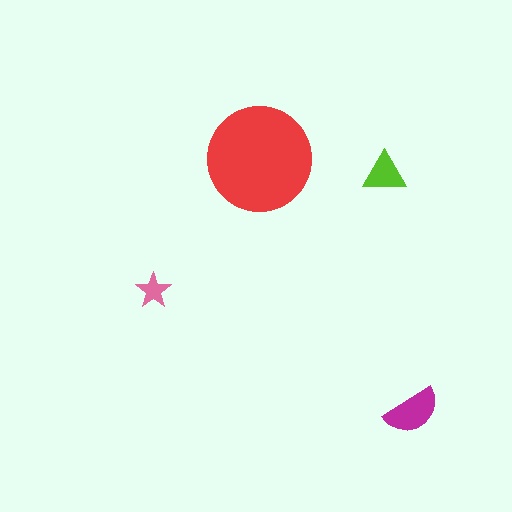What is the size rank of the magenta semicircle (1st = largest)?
2nd.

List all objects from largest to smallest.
The red circle, the magenta semicircle, the lime triangle, the pink star.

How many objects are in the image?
There are 4 objects in the image.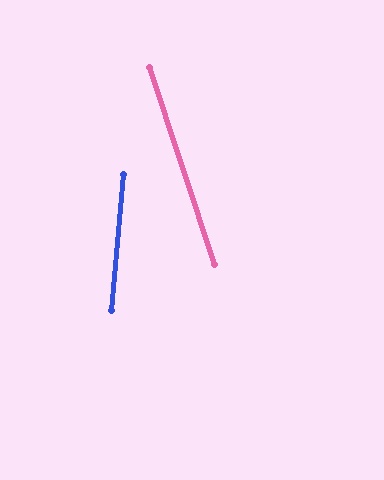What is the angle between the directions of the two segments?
Approximately 23 degrees.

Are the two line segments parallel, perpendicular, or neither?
Neither parallel nor perpendicular — they differ by about 23°.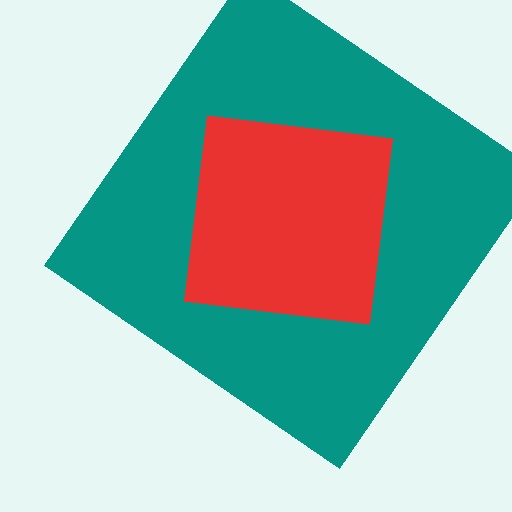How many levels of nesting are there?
2.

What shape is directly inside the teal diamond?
The red square.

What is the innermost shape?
The red square.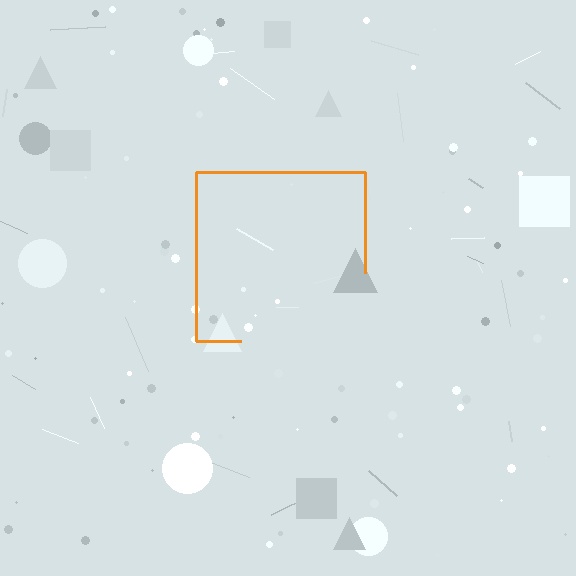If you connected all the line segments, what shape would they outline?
They would outline a square.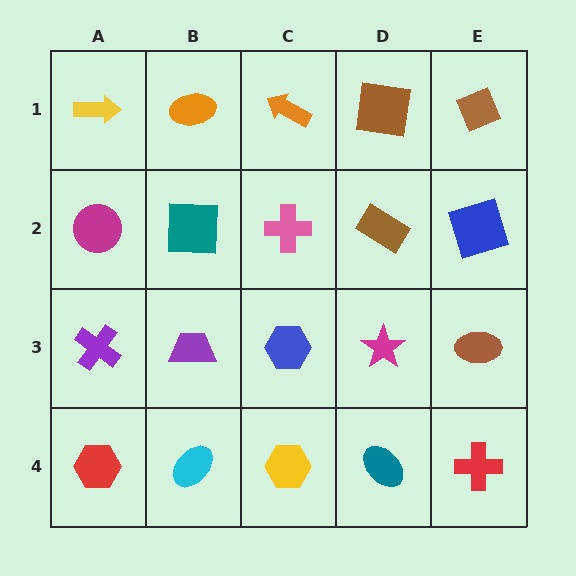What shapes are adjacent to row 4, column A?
A purple cross (row 3, column A), a cyan ellipse (row 4, column B).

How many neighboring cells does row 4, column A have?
2.